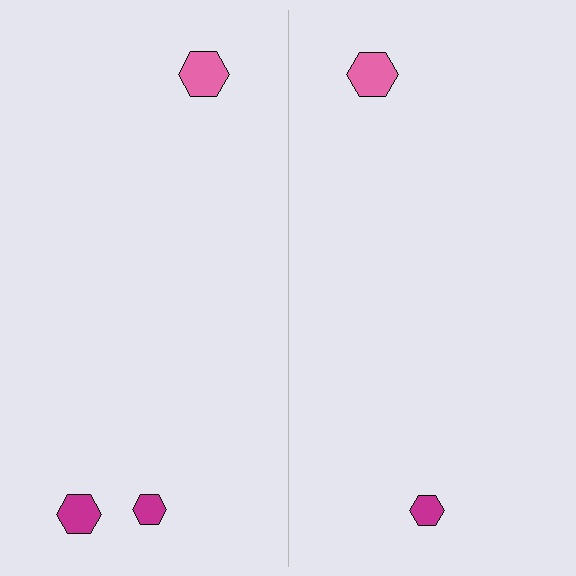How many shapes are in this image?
There are 5 shapes in this image.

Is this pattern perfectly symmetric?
No, the pattern is not perfectly symmetric. A magenta hexagon is missing from the right side.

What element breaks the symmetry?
A magenta hexagon is missing from the right side.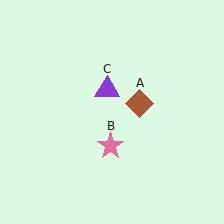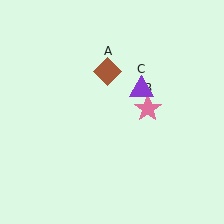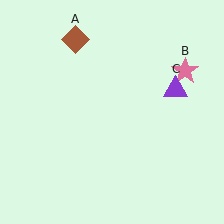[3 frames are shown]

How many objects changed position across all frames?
3 objects changed position: brown diamond (object A), pink star (object B), purple triangle (object C).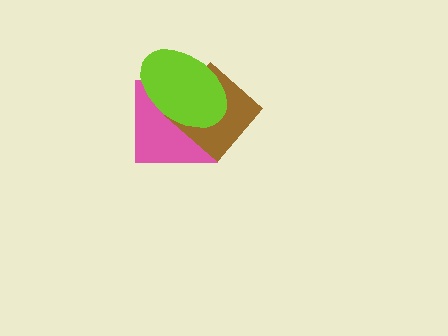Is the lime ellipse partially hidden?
No, no other shape covers it.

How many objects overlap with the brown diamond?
2 objects overlap with the brown diamond.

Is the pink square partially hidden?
Yes, it is partially covered by another shape.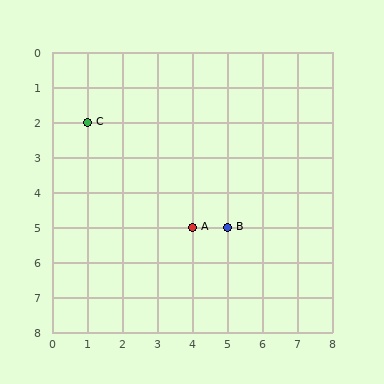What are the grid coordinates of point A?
Point A is at grid coordinates (4, 5).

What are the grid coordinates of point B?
Point B is at grid coordinates (5, 5).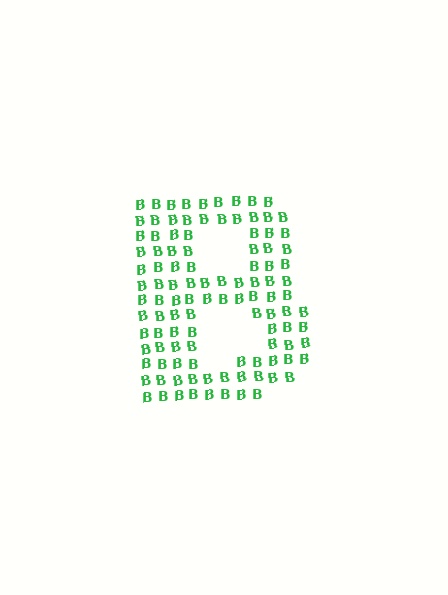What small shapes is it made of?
It is made of small letter B's.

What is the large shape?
The large shape is the letter B.